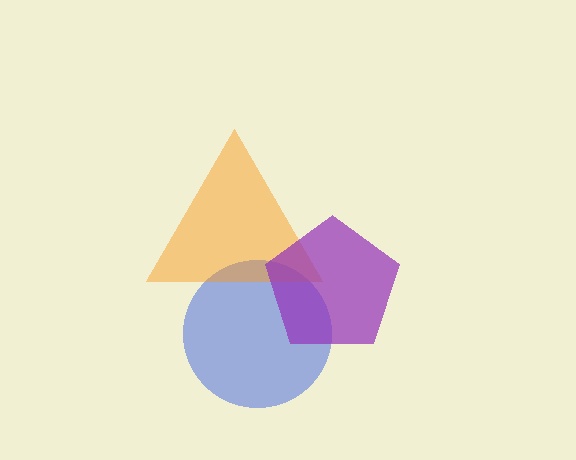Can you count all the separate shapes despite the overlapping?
Yes, there are 3 separate shapes.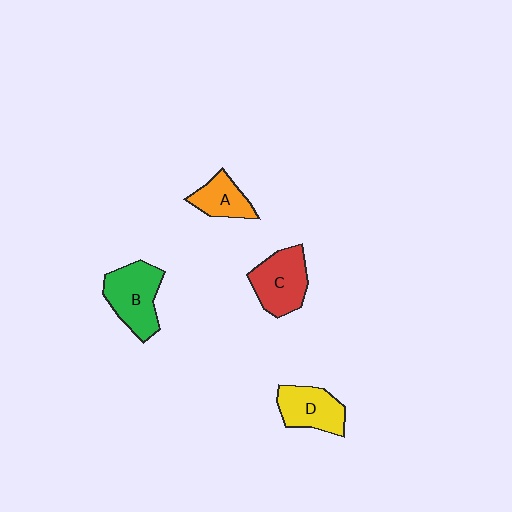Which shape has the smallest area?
Shape A (orange).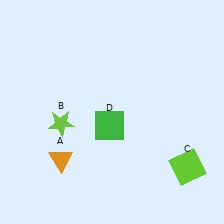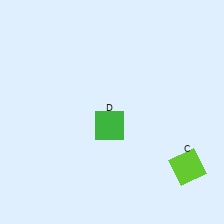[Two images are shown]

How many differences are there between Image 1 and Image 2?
There are 2 differences between the two images.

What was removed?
The lime star (B), the orange triangle (A) were removed in Image 2.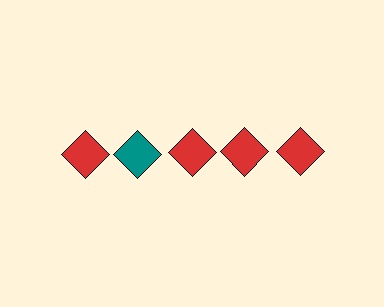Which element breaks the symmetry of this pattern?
The teal diamond in the top row, second from left column breaks the symmetry. All other shapes are red diamonds.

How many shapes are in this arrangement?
There are 5 shapes arranged in a grid pattern.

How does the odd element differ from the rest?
It has a different color: teal instead of red.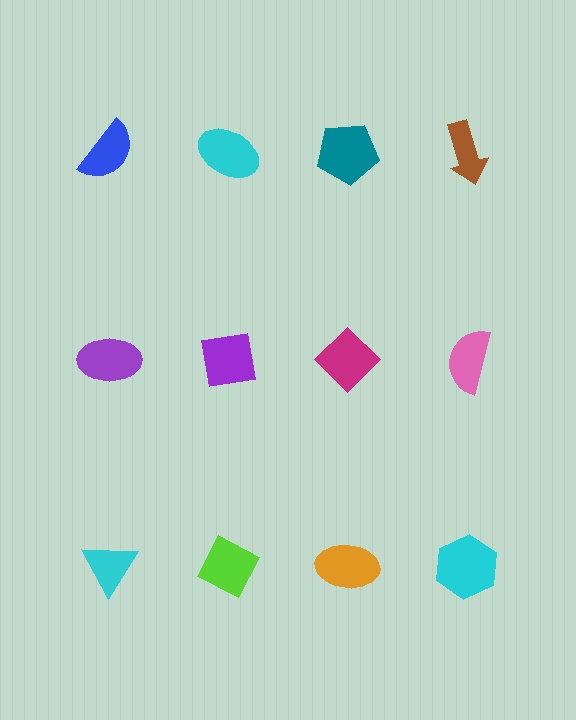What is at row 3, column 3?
An orange ellipse.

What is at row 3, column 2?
A lime diamond.